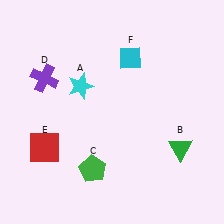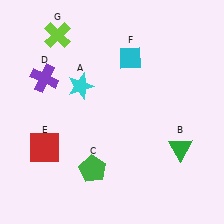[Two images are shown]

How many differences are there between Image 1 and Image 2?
There is 1 difference between the two images.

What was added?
A lime cross (G) was added in Image 2.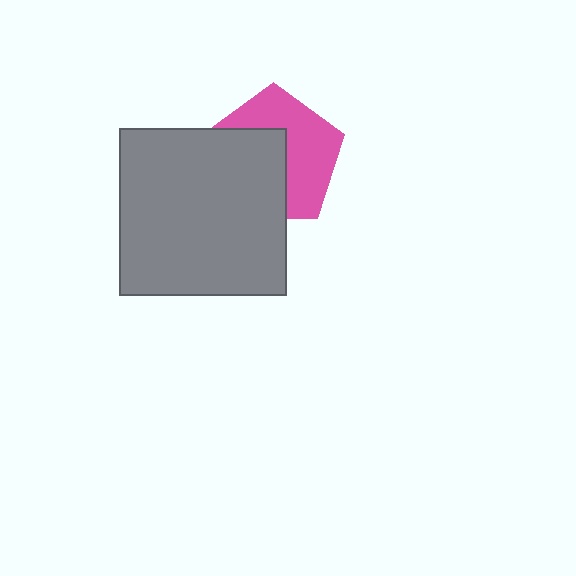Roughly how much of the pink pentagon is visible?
About half of it is visible (roughly 51%).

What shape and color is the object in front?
The object in front is a gray square.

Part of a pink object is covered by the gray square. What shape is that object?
It is a pentagon.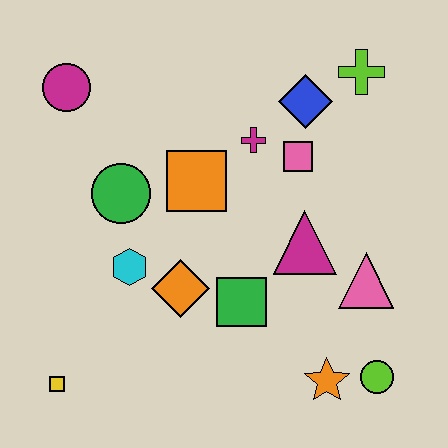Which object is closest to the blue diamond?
The pink square is closest to the blue diamond.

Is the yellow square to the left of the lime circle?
Yes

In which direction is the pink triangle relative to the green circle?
The pink triangle is to the right of the green circle.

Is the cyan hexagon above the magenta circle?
No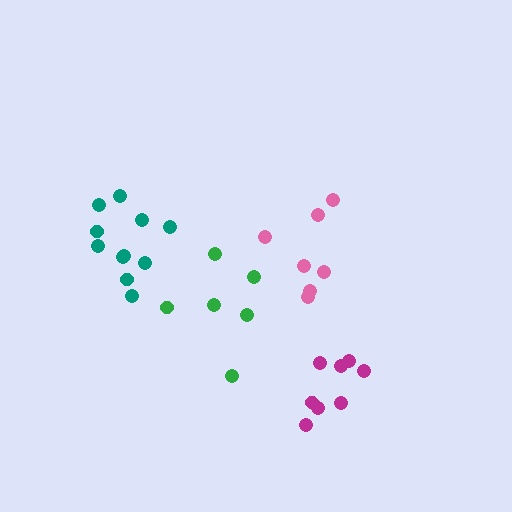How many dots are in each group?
Group 1: 6 dots, Group 2: 7 dots, Group 3: 8 dots, Group 4: 11 dots (32 total).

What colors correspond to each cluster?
The clusters are colored: green, pink, magenta, teal.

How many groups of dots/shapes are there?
There are 4 groups.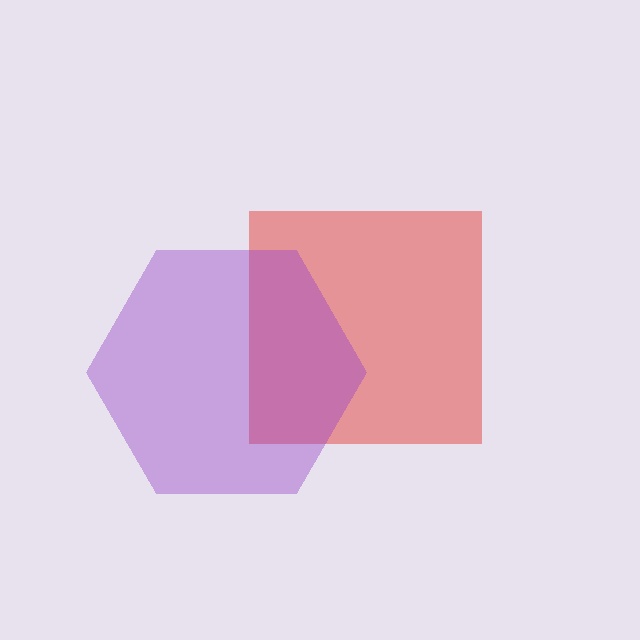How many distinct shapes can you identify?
There are 2 distinct shapes: a red square, a purple hexagon.